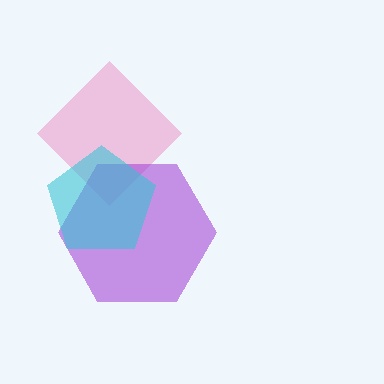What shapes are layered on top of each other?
The layered shapes are: a pink diamond, a purple hexagon, a cyan pentagon.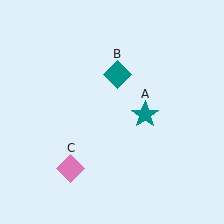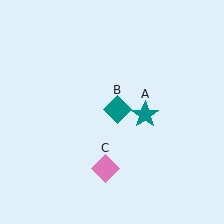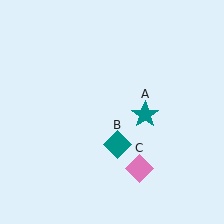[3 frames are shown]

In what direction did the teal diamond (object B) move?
The teal diamond (object B) moved down.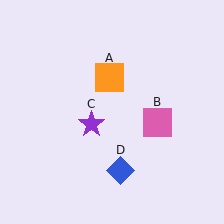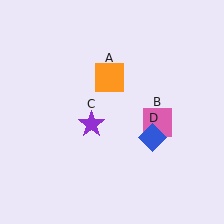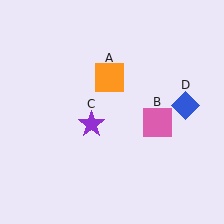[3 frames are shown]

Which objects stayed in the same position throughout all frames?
Orange square (object A) and pink square (object B) and purple star (object C) remained stationary.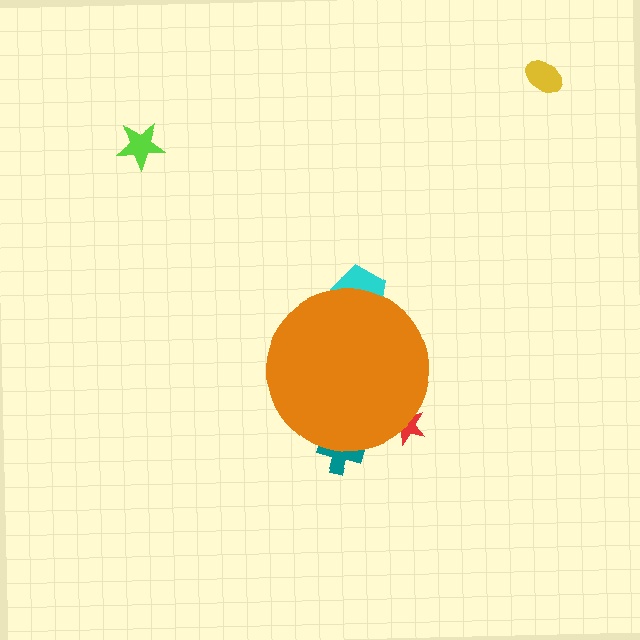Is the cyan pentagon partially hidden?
Yes, the cyan pentagon is partially hidden behind the orange circle.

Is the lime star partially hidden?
No, the lime star is fully visible.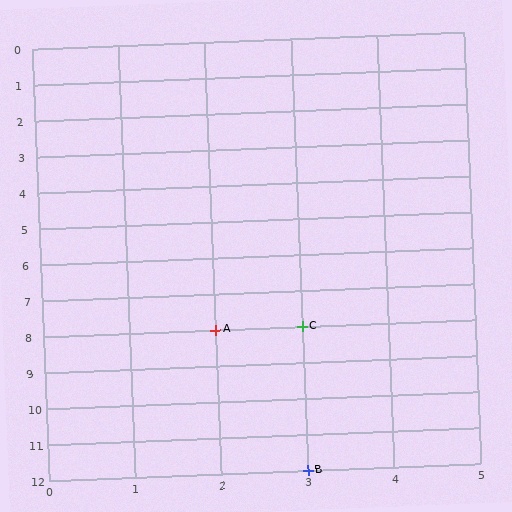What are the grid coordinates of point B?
Point B is at grid coordinates (3, 12).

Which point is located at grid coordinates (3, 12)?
Point B is at (3, 12).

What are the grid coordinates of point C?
Point C is at grid coordinates (3, 8).